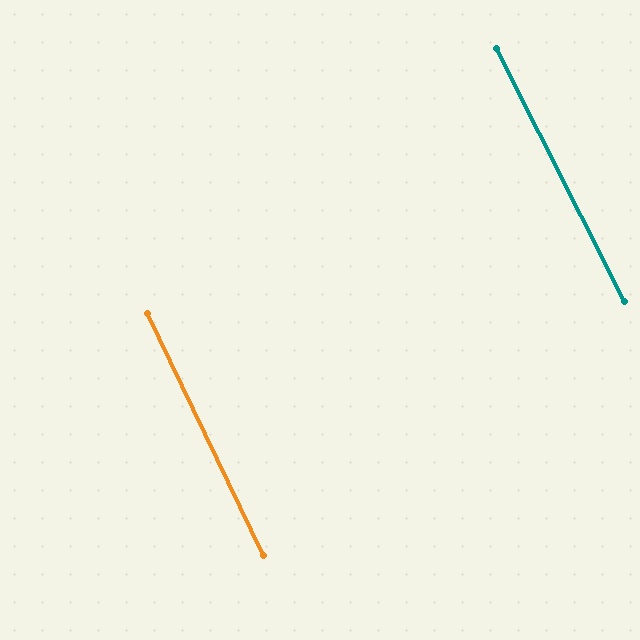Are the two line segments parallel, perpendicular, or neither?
Parallel — their directions differ by only 1.5°.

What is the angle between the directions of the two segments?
Approximately 2 degrees.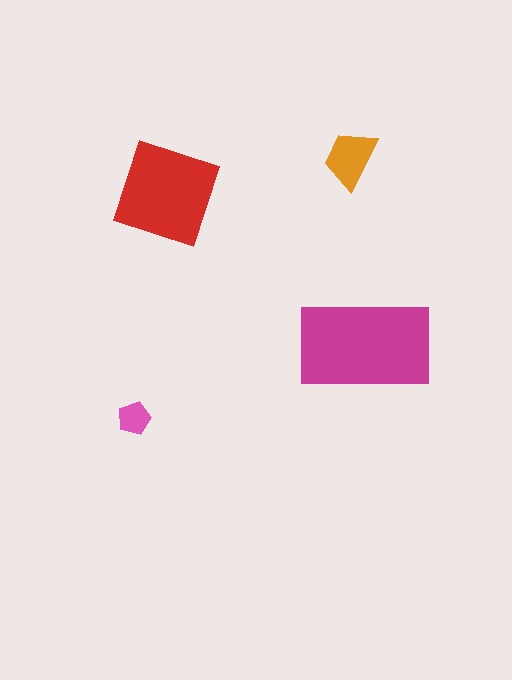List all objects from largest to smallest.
The magenta rectangle, the red diamond, the orange trapezoid, the pink pentagon.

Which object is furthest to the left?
The pink pentagon is leftmost.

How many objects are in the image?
There are 4 objects in the image.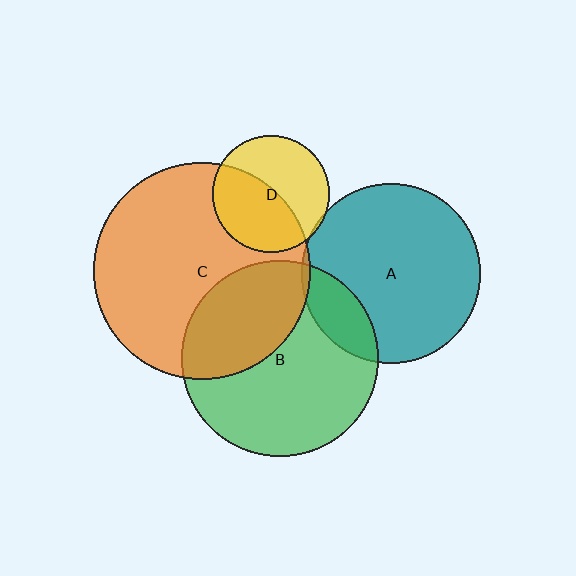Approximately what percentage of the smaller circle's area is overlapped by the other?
Approximately 35%.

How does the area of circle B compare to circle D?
Approximately 2.8 times.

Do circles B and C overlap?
Yes.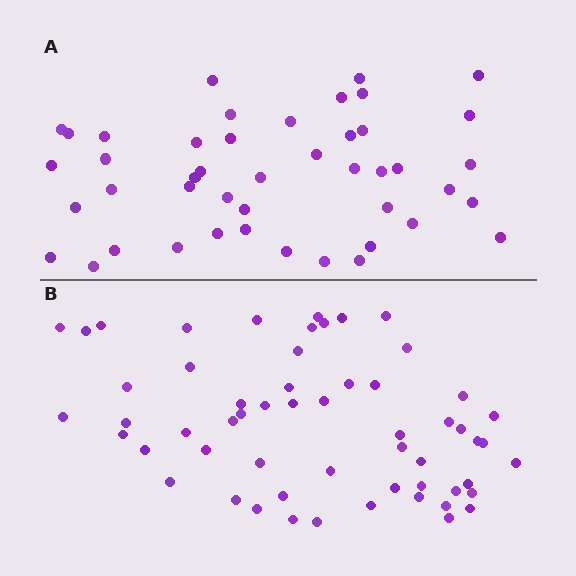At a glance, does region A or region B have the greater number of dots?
Region B (the bottom region) has more dots.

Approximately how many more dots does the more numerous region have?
Region B has roughly 12 or so more dots than region A.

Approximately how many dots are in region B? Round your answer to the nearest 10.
About 60 dots. (The exact count is 57, which rounds to 60.)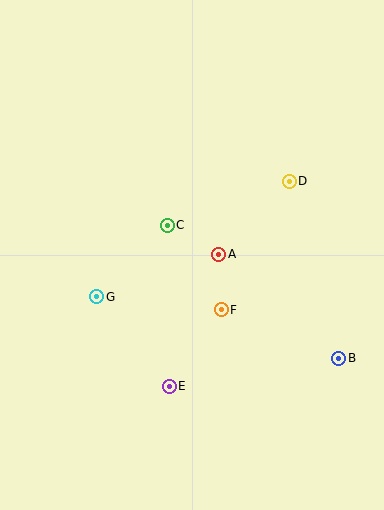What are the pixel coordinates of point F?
Point F is at (221, 310).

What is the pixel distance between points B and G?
The distance between B and G is 250 pixels.